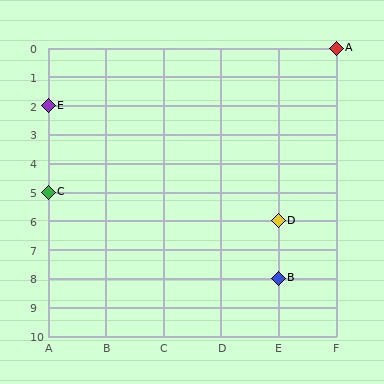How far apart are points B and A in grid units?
Points B and A are 1 column and 8 rows apart (about 8.1 grid units diagonally).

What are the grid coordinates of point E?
Point E is at grid coordinates (A, 2).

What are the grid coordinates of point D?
Point D is at grid coordinates (E, 6).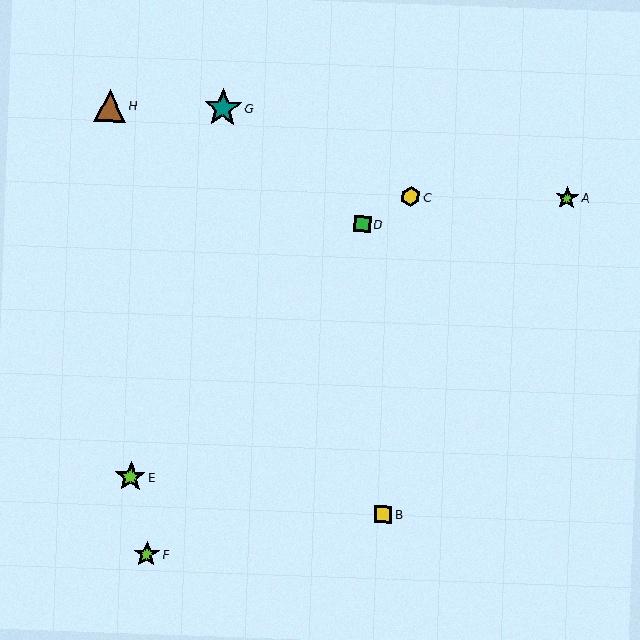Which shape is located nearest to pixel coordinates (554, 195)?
The lime star (labeled A) at (567, 198) is nearest to that location.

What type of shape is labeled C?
Shape C is a yellow hexagon.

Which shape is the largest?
The teal star (labeled G) is the largest.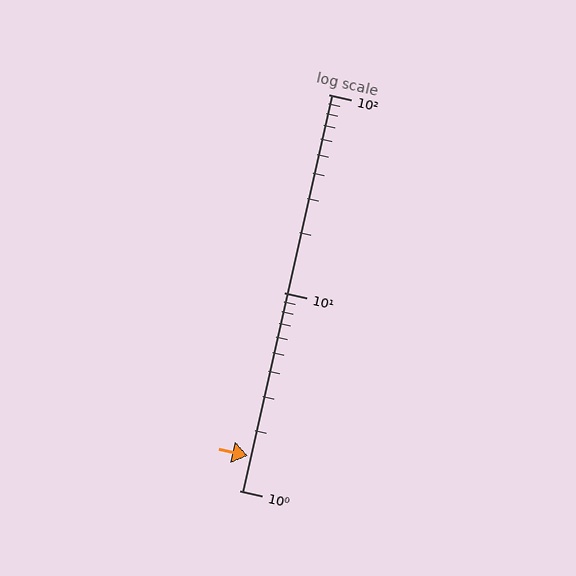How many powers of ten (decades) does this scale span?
The scale spans 2 decades, from 1 to 100.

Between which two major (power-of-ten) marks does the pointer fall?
The pointer is between 1 and 10.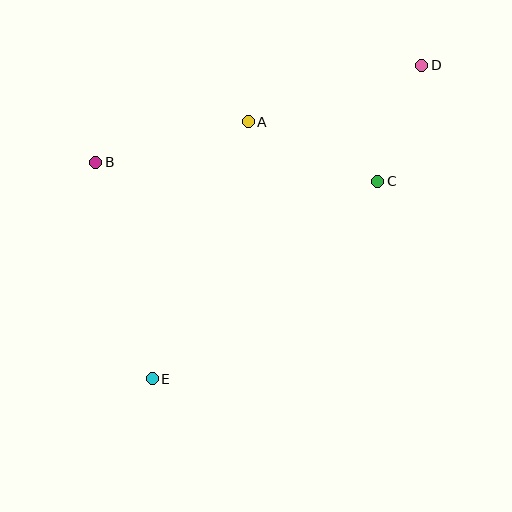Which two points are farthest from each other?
Points D and E are farthest from each other.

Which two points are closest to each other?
Points C and D are closest to each other.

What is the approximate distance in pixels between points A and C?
The distance between A and C is approximately 143 pixels.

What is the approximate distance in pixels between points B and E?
The distance between B and E is approximately 224 pixels.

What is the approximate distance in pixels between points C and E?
The distance between C and E is approximately 300 pixels.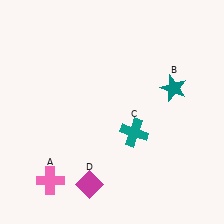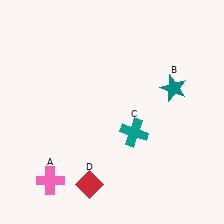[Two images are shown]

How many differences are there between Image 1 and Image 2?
There is 1 difference between the two images.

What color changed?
The diamond (D) changed from magenta in Image 1 to red in Image 2.